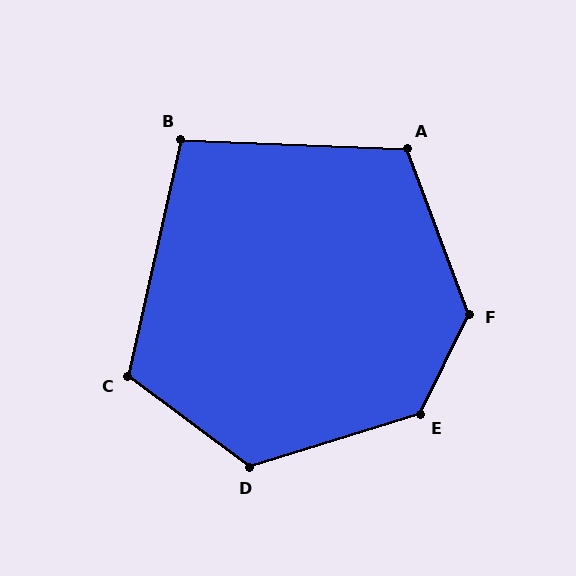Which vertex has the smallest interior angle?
B, at approximately 100 degrees.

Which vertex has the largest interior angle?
F, at approximately 134 degrees.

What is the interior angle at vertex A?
Approximately 113 degrees (obtuse).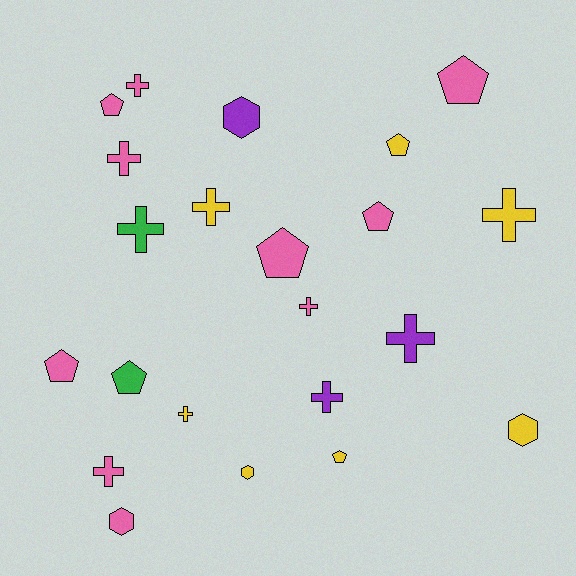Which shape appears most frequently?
Cross, with 10 objects.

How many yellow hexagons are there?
There are 2 yellow hexagons.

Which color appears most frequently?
Pink, with 10 objects.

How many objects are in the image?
There are 22 objects.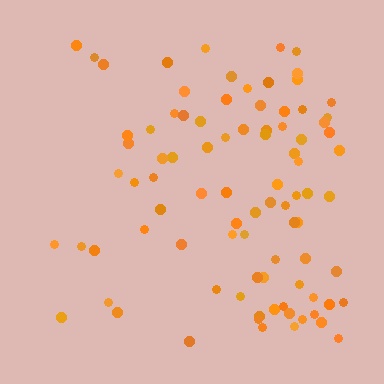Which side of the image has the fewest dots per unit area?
The left.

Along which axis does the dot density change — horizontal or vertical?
Horizontal.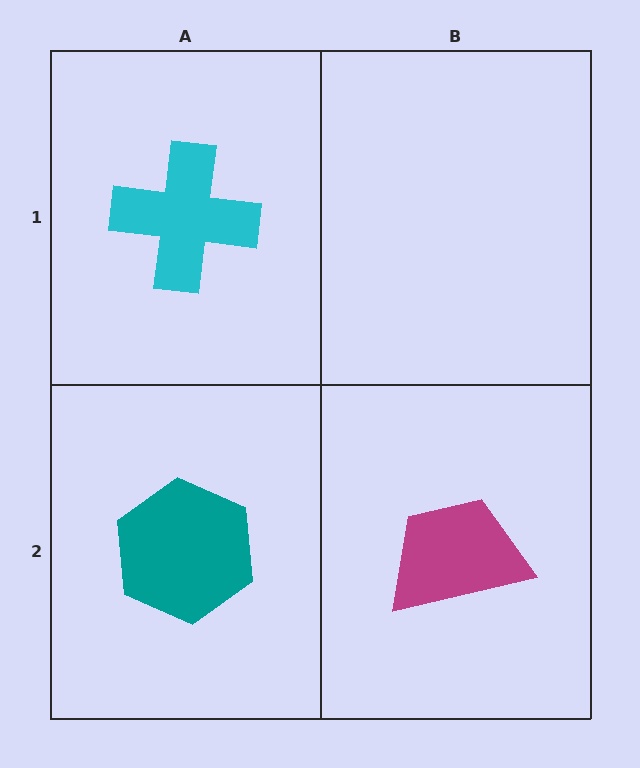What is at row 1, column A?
A cyan cross.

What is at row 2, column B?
A magenta trapezoid.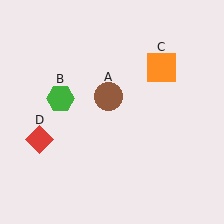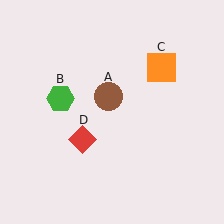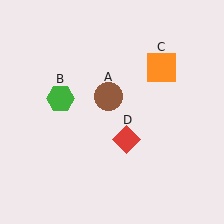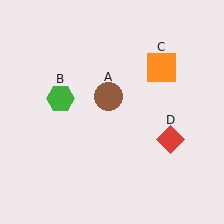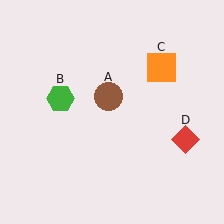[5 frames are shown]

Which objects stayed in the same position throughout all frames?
Brown circle (object A) and green hexagon (object B) and orange square (object C) remained stationary.